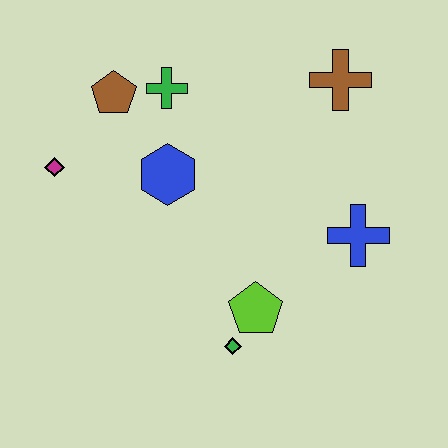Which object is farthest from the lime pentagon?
The brown pentagon is farthest from the lime pentagon.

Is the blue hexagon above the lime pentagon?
Yes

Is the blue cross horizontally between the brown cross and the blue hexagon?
No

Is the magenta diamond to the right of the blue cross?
No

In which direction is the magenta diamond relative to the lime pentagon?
The magenta diamond is to the left of the lime pentagon.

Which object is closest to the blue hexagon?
The green cross is closest to the blue hexagon.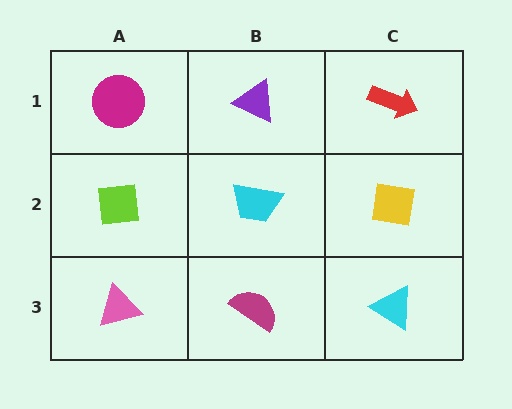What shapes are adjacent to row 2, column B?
A purple triangle (row 1, column B), a magenta semicircle (row 3, column B), a lime square (row 2, column A), a yellow square (row 2, column C).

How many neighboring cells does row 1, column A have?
2.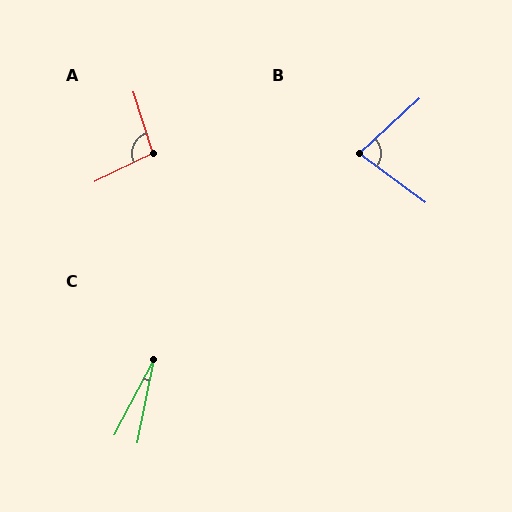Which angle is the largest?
A, at approximately 99 degrees.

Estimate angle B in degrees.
Approximately 79 degrees.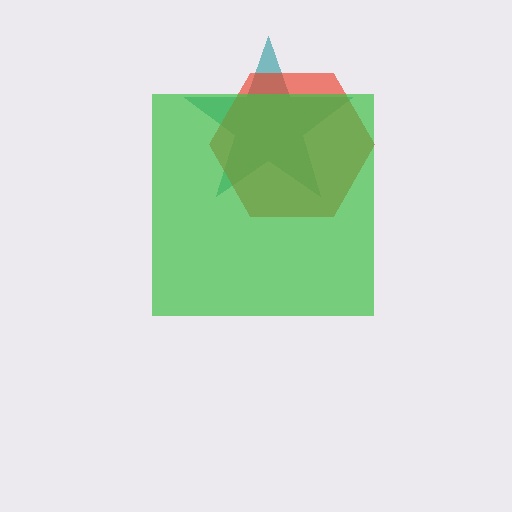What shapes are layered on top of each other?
The layered shapes are: a teal star, a red hexagon, a green square.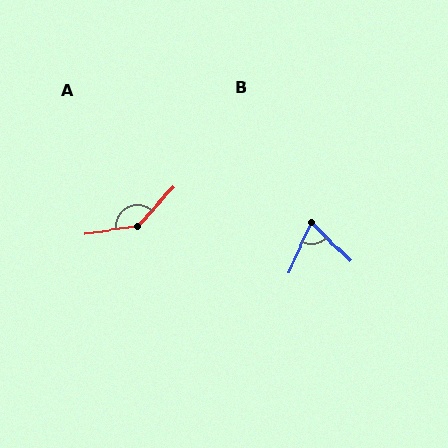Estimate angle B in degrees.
Approximately 70 degrees.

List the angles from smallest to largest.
B (70°), A (141°).